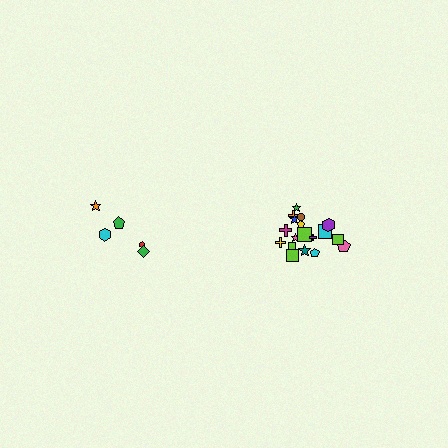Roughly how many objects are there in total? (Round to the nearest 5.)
Roughly 25 objects in total.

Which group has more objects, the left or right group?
The right group.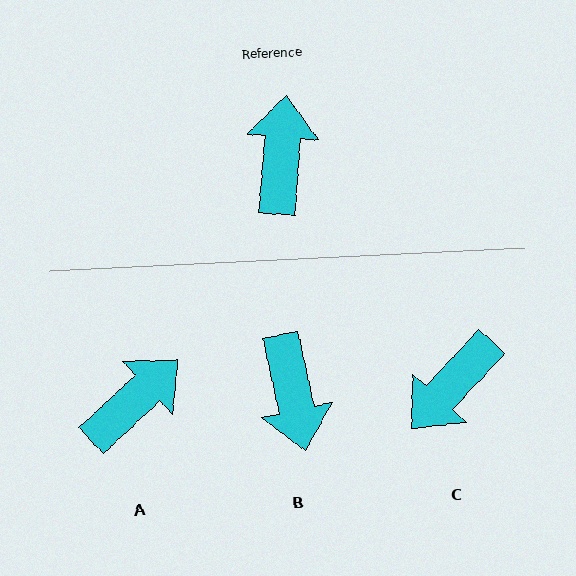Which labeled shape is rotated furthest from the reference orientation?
B, about 163 degrees away.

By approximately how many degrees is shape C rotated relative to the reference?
Approximately 142 degrees counter-clockwise.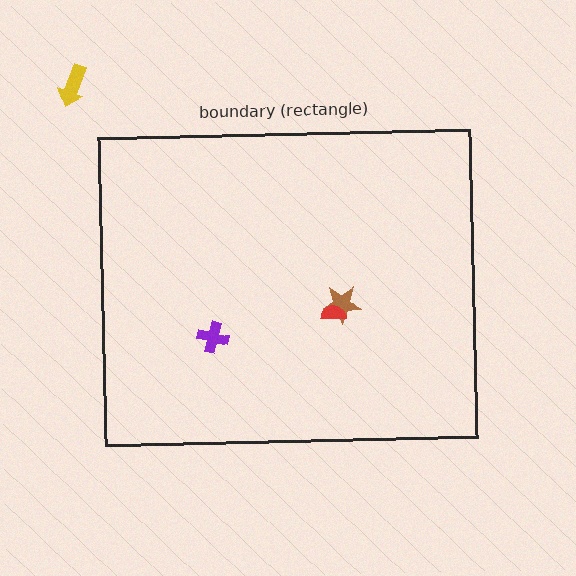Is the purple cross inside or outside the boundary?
Inside.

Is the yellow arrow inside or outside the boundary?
Outside.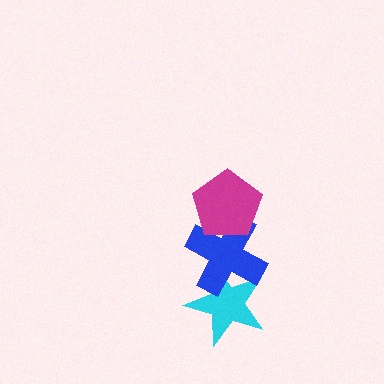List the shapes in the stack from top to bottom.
From top to bottom: the magenta pentagon, the blue cross, the cyan star.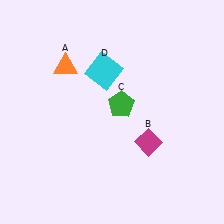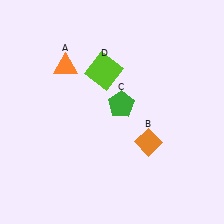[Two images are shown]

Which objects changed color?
B changed from magenta to orange. D changed from cyan to lime.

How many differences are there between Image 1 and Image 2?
There are 2 differences between the two images.